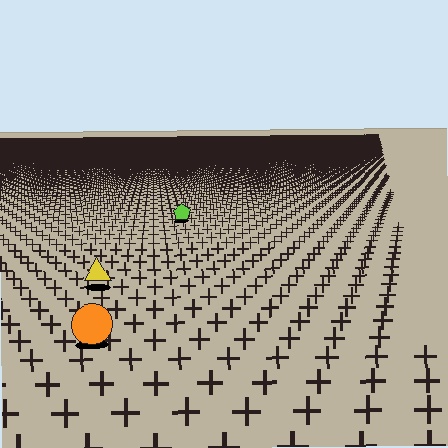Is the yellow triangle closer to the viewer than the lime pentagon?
Yes. The yellow triangle is closer — you can tell from the texture gradient: the ground texture is coarser near it.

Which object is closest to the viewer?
The orange circle is closest. The texture marks near it are larger and more spread out.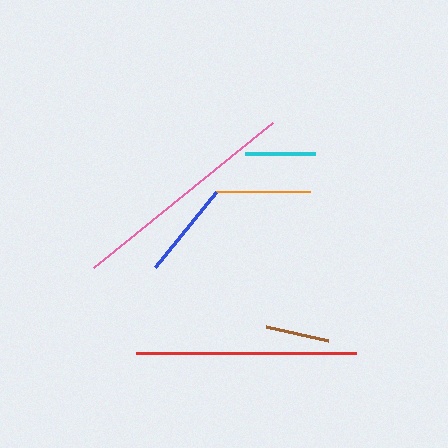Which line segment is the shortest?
The brown line is the shortest at approximately 64 pixels.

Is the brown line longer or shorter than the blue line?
The blue line is longer than the brown line.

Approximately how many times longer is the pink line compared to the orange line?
The pink line is approximately 2.4 times the length of the orange line.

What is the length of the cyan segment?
The cyan segment is approximately 70 pixels long.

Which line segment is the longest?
The pink line is the longest at approximately 230 pixels.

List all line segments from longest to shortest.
From longest to shortest: pink, red, blue, orange, cyan, brown.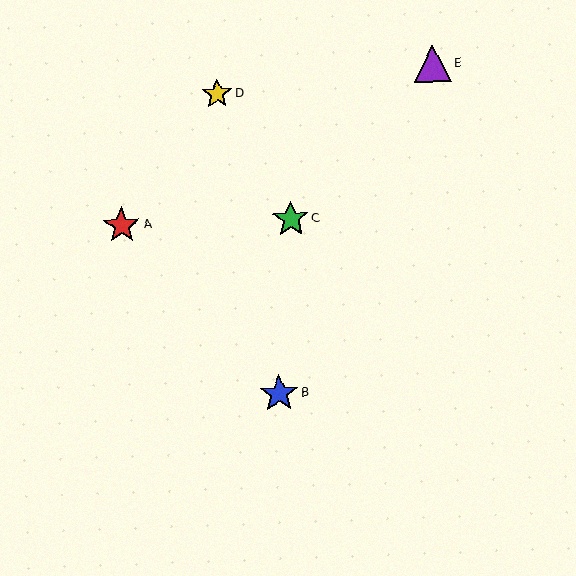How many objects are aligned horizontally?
2 objects (A, C) are aligned horizontally.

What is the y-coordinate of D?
Object D is at y≈94.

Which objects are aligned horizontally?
Objects A, C are aligned horizontally.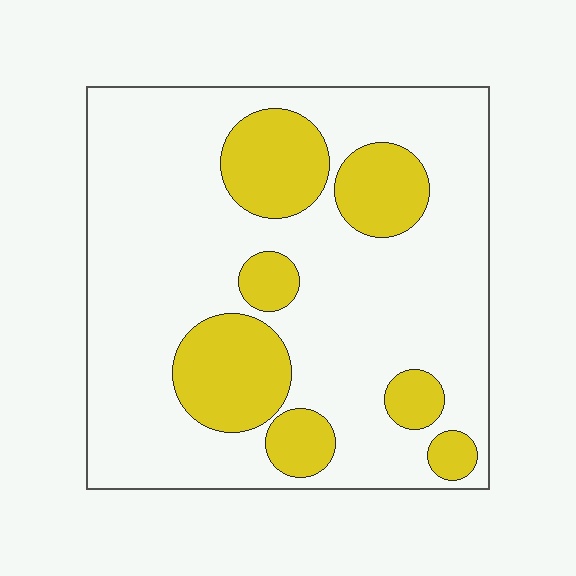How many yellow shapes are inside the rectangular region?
7.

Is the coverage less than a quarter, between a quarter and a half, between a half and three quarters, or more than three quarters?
Less than a quarter.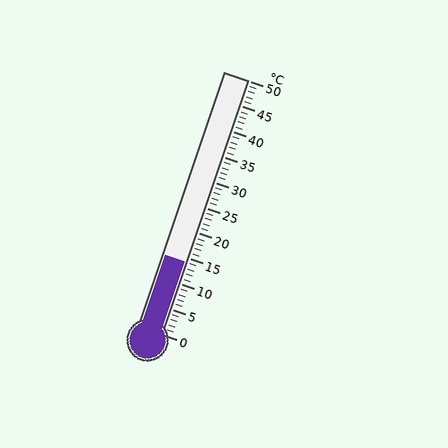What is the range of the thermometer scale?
The thermometer scale ranges from 0°C to 50°C.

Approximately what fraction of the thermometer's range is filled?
The thermometer is filled to approximately 30% of its range.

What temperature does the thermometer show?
The thermometer shows approximately 14°C.